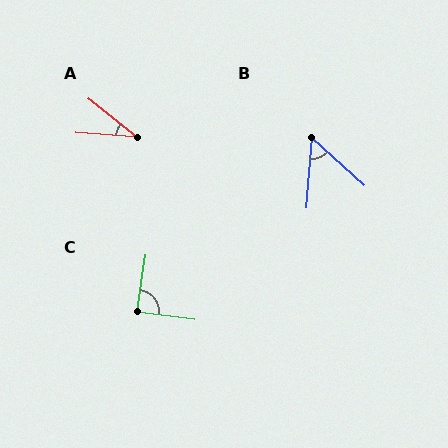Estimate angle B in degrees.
Approximately 52 degrees.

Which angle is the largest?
C, at approximately 89 degrees.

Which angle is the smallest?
A, at approximately 35 degrees.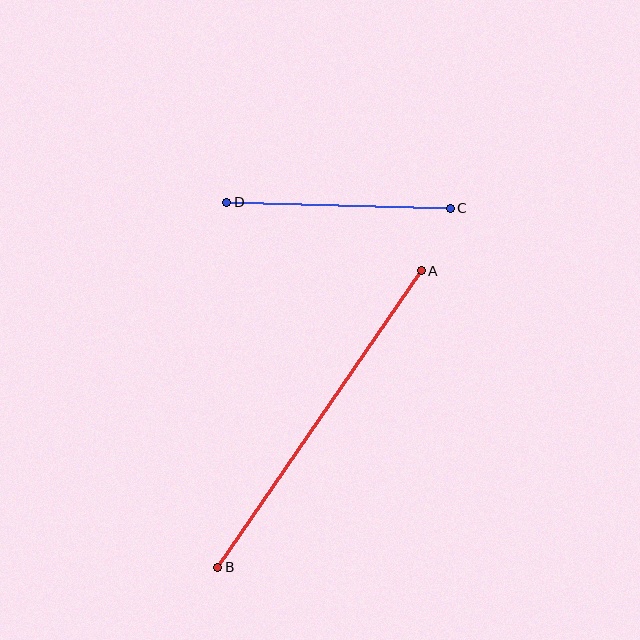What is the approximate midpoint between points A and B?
The midpoint is at approximately (319, 419) pixels.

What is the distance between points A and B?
The distance is approximately 360 pixels.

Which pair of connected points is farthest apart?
Points A and B are farthest apart.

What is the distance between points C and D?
The distance is approximately 224 pixels.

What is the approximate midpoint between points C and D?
The midpoint is at approximately (338, 205) pixels.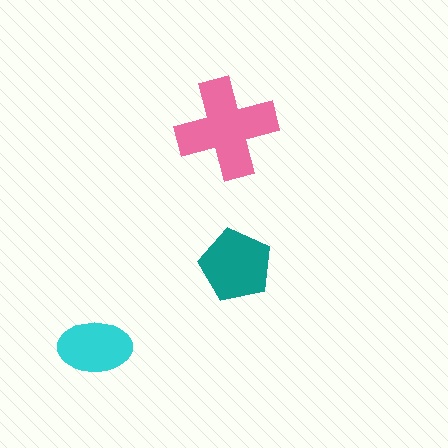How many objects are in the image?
There are 3 objects in the image.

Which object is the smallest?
The cyan ellipse.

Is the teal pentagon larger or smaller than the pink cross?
Smaller.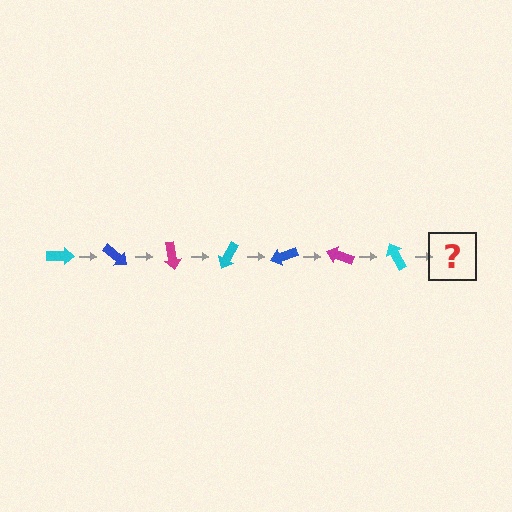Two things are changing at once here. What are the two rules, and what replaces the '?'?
The two rules are that it rotates 40 degrees each step and the color cycles through cyan, blue, and magenta. The '?' should be a blue arrow, rotated 280 degrees from the start.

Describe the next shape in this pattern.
It should be a blue arrow, rotated 280 degrees from the start.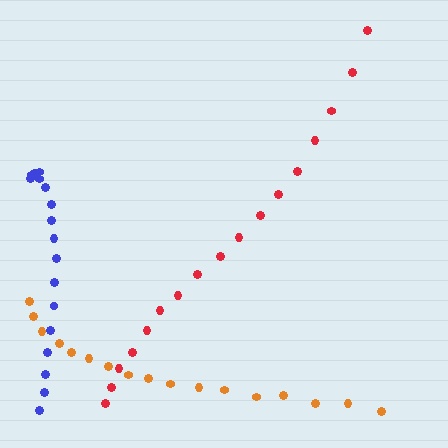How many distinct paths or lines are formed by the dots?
There are 3 distinct paths.